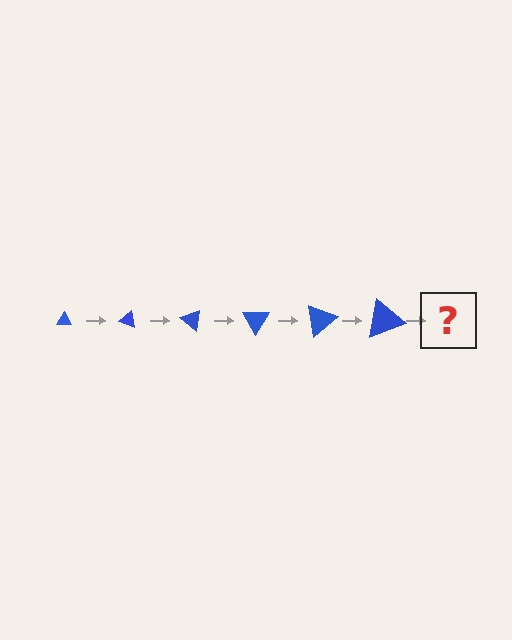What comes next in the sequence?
The next element should be a triangle, larger than the previous one and rotated 120 degrees from the start.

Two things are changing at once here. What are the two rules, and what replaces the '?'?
The two rules are that the triangle grows larger each step and it rotates 20 degrees each step. The '?' should be a triangle, larger than the previous one and rotated 120 degrees from the start.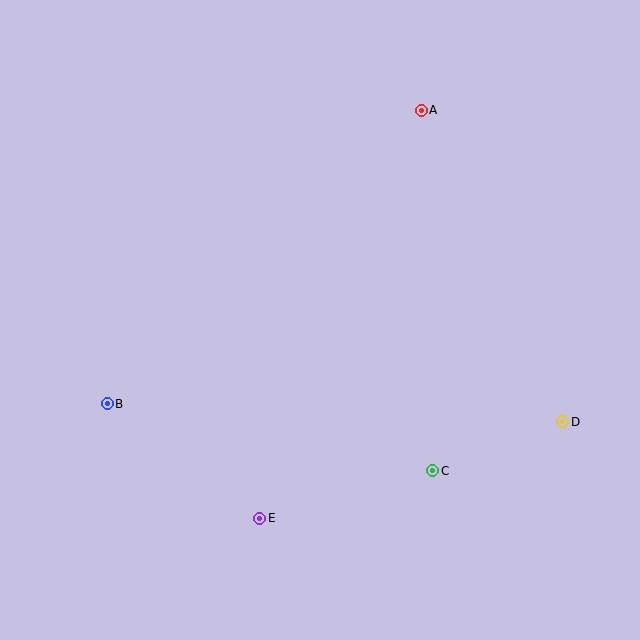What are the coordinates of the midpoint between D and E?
The midpoint between D and E is at (411, 470).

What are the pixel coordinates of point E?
Point E is at (260, 518).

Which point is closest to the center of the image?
Point C at (433, 471) is closest to the center.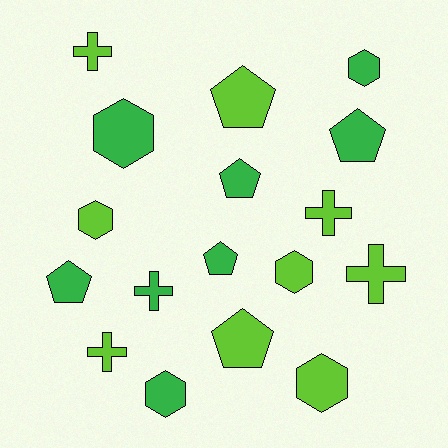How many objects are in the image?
There are 17 objects.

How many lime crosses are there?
There are 4 lime crosses.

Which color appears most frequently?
Lime, with 9 objects.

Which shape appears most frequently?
Pentagon, with 6 objects.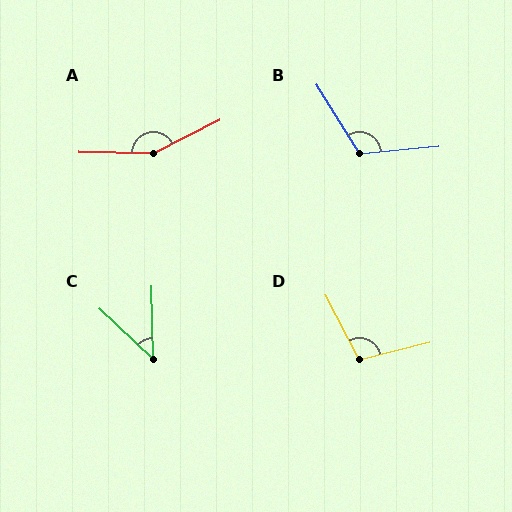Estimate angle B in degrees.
Approximately 116 degrees.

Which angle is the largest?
A, at approximately 152 degrees.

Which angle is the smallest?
C, at approximately 46 degrees.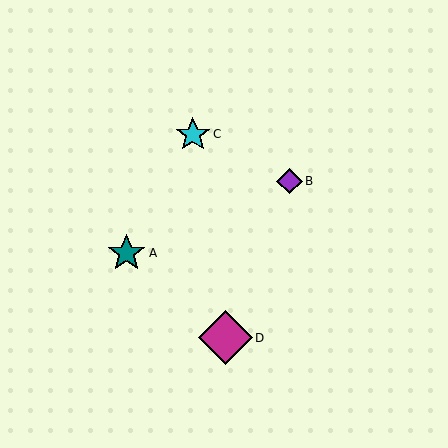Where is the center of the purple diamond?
The center of the purple diamond is at (290, 181).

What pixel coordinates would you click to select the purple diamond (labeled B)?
Click at (290, 181) to select the purple diamond B.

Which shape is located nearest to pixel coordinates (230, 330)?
The magenta diamond (labeled D) at (226, 338) is nearest to that location.